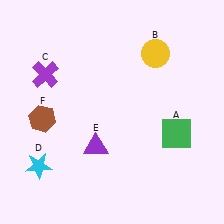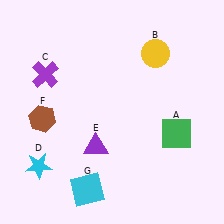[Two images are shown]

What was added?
A cyan square (G) was added in Image 2.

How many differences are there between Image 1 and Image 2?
There is 1 difference between the two images.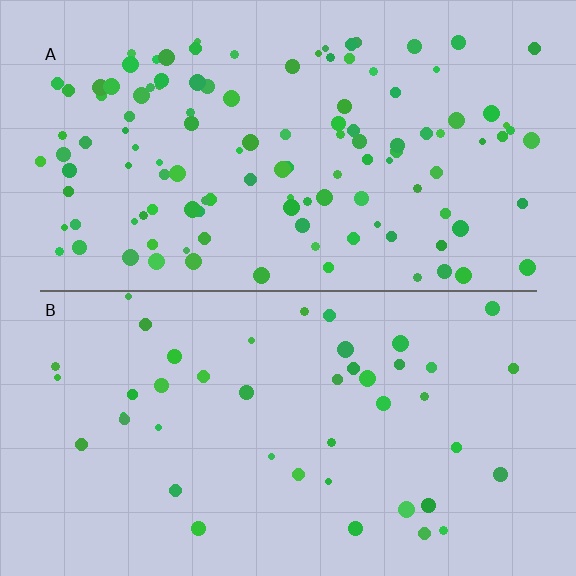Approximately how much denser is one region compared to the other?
Approximately 2.8× — region A over region B.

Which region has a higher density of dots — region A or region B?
A (the top).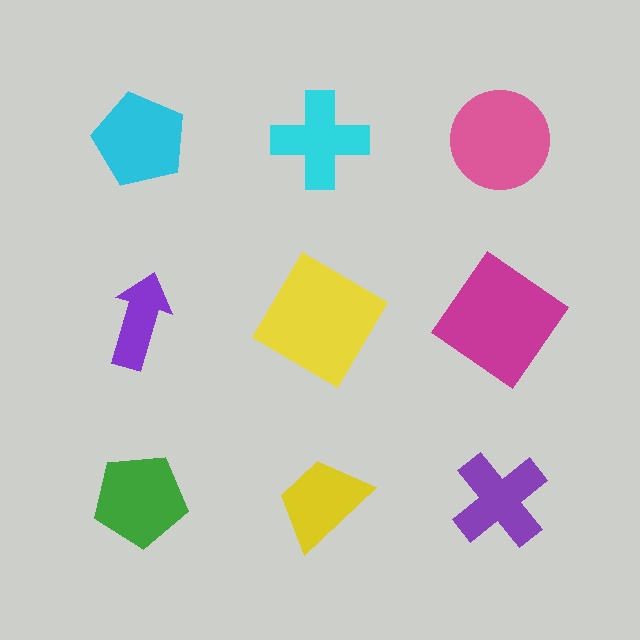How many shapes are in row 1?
3 shapes.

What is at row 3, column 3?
A purple cross.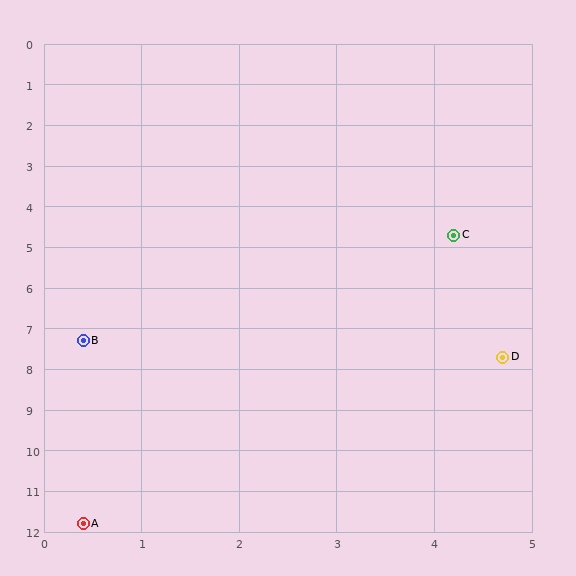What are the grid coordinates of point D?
Point D is at approximately (4.7, 7.7).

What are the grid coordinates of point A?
Point A is at approximately (0.4, 11.8).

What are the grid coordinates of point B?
Point B is at approximately (0.4, 7.3).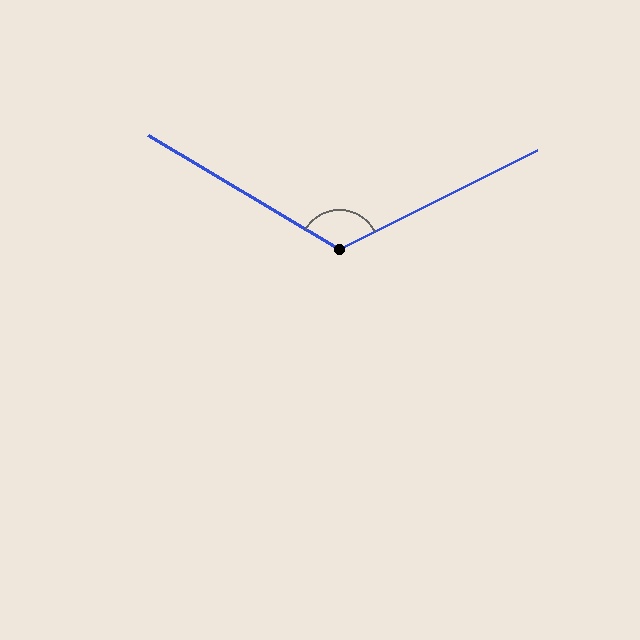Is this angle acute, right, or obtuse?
It is obtuse.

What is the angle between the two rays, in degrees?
Approximately 122 degrees.